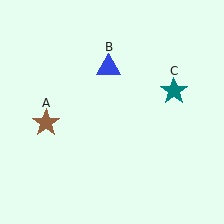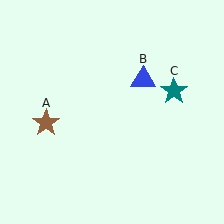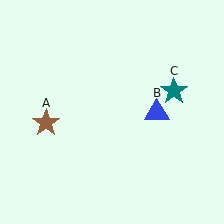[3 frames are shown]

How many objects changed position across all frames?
1 object changed position: blue triangle (object B).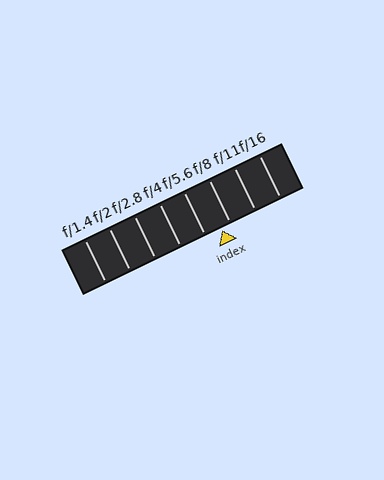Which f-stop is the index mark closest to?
The index mark is closest to f/8.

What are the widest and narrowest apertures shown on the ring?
The widest aperture shown is f/1.4 and the narrowest is f/16.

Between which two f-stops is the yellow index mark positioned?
The index mark is between f/5.6 and f/8.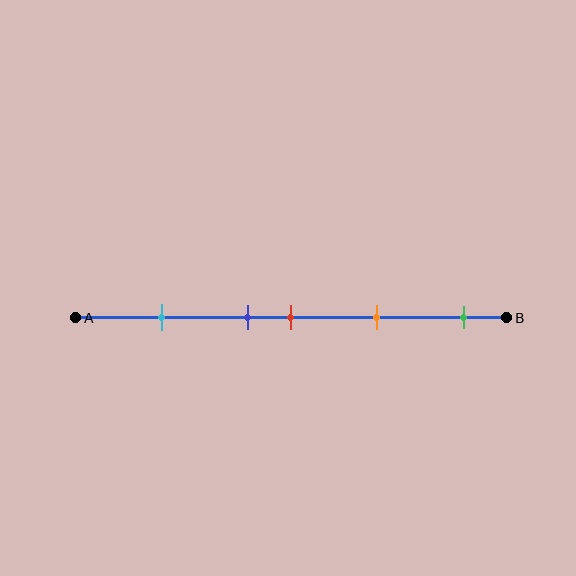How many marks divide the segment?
There are 5 marks dividing the segment.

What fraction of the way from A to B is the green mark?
The green mark is approximately 90% (0.9) of the way from A to B.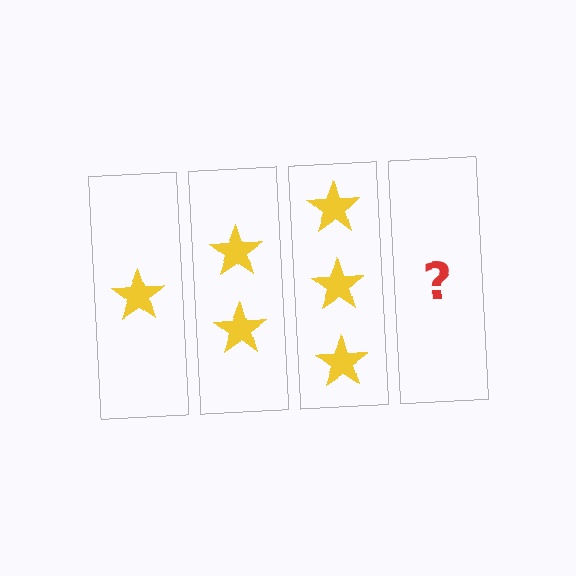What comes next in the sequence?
The next element should be 4 stars.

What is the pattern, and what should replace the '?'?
The pattern is that each step adds one more star. The '?' should be 4 stars.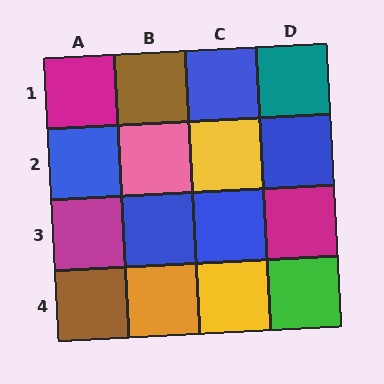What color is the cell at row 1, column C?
Blue.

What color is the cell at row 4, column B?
Orange.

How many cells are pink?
1 cell is pink.